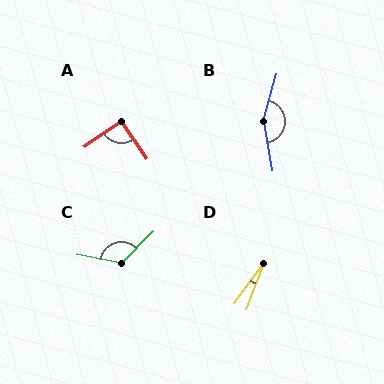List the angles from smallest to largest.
D (15°), A (90°), C (125°), B (155°).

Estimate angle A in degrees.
Approximately 90 degrees.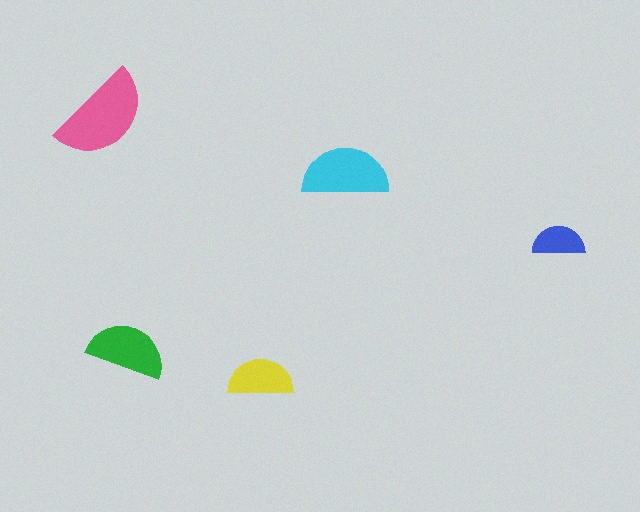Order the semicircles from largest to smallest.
the pink one, the cyan one, the green one, the yellow one, the blue one.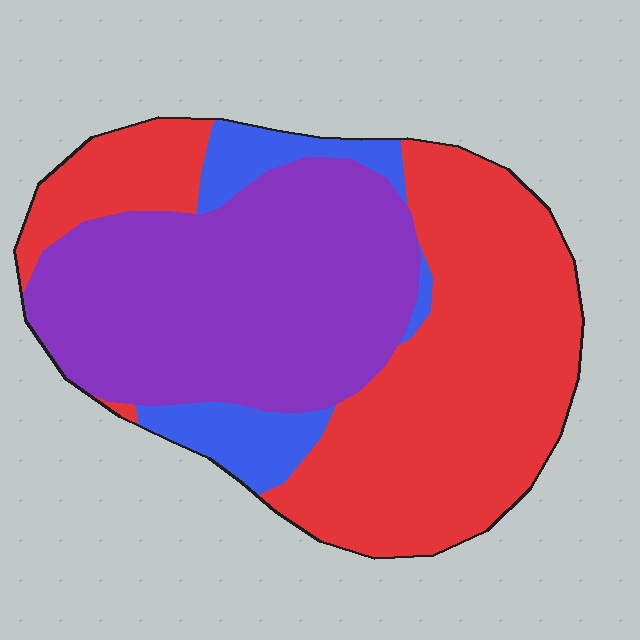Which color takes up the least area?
Blue, at roughly 10%.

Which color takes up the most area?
Red, at roughly 50%.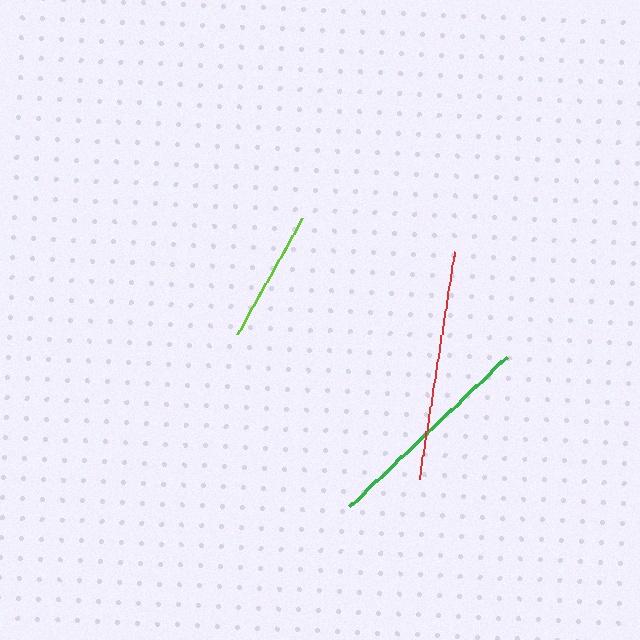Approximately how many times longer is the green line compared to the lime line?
The green line is approximately 1.6 times the length of the lime line.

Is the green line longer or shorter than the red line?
The red line is longer than the green line.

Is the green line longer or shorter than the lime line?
The green line is longer than the lime line.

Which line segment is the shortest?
The lime line is the shortest at approximately 132 pixels.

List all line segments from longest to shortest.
From longest to shortest: red, green, lime.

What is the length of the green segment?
The green segment is approximately 218 pixels long.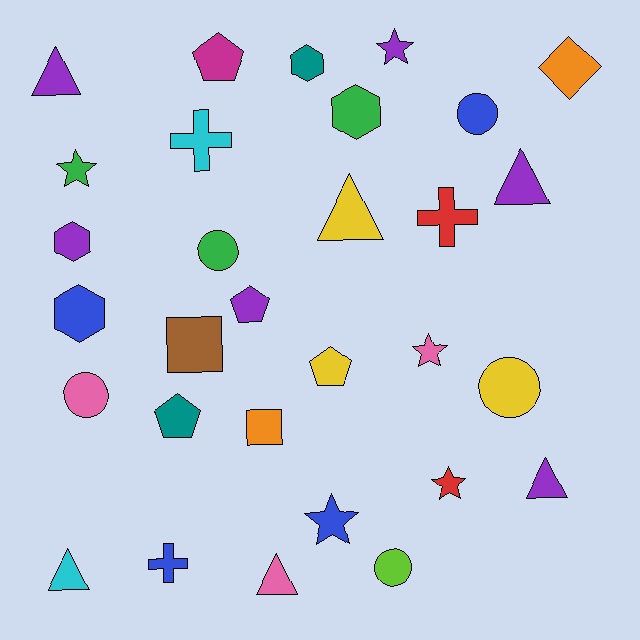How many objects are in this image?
There are 30 objects.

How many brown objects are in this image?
There is 1 brown object.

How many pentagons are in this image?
There are 4 pentagons.